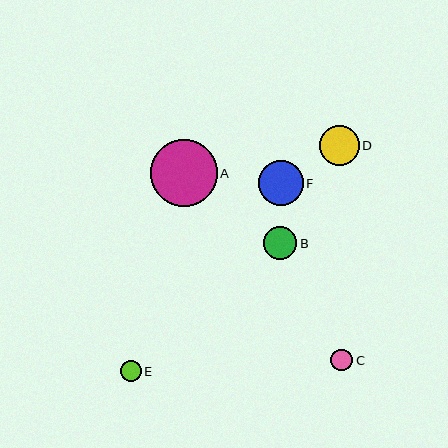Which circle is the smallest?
Circle E is the smallest with a size of approximately 21 pixels.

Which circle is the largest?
Circle A is the largest with a size of approximately 67 pixels.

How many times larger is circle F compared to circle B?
Circle F is approximately 1.3 times the size of circle B.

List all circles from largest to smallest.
From largest to smallest: A, F, D, B, C, E.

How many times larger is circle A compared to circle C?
Circle A is approximately 3.1 times the size of circle C.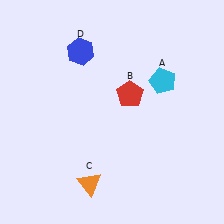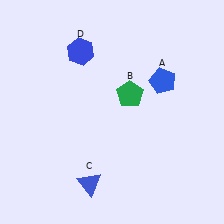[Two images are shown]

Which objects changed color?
A changed from cyan to blue. B changed from red to green. C changed from orange to blue.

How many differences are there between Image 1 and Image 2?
There are 3 differences between the two images.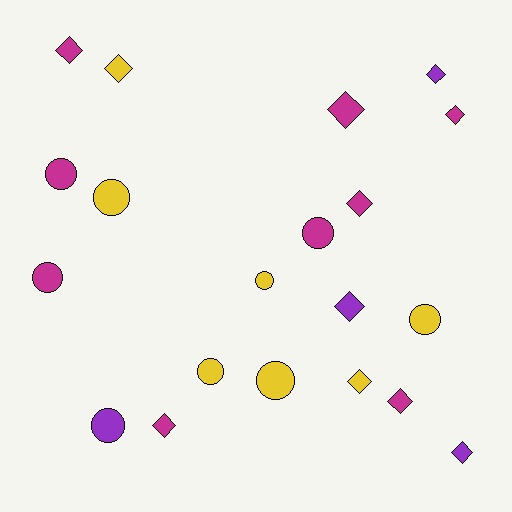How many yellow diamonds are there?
There are 2 yellow diamonds.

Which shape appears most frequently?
Diamond, with 11 objects.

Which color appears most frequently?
Magenta, with 9 objects.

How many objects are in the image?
There are 20 objects.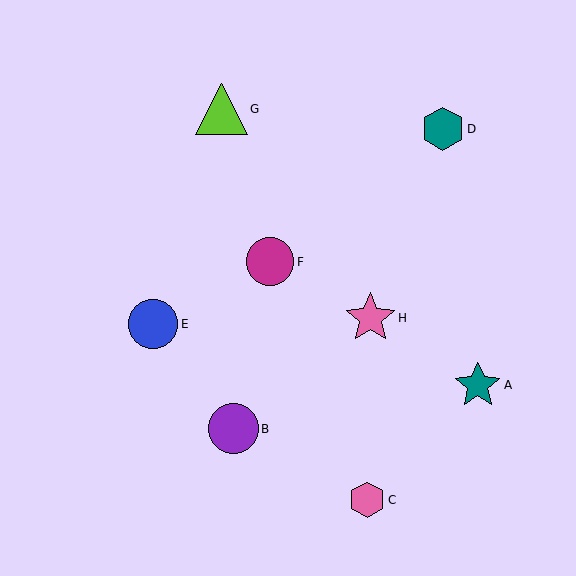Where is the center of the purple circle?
The center of the purple circle is at (233, 429).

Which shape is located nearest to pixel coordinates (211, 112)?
The lime triangle (labeled G) at (222, 109) is nearest to that location.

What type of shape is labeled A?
Shape A is a teal star.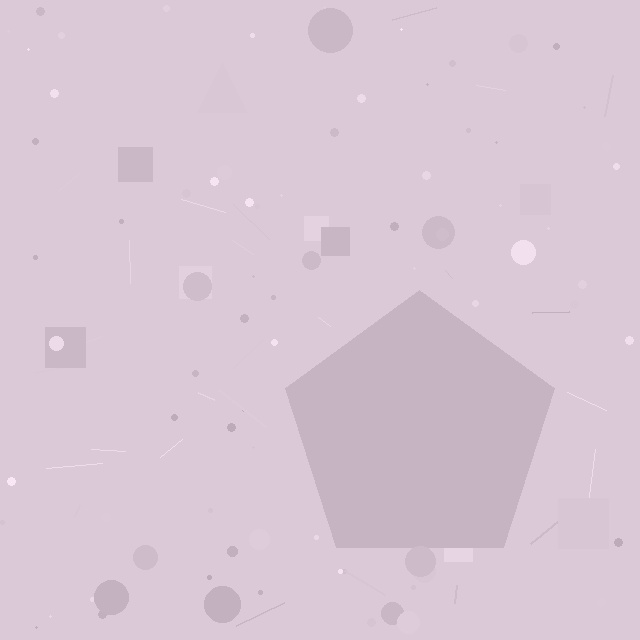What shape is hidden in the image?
A pentagon is hidden in the image.